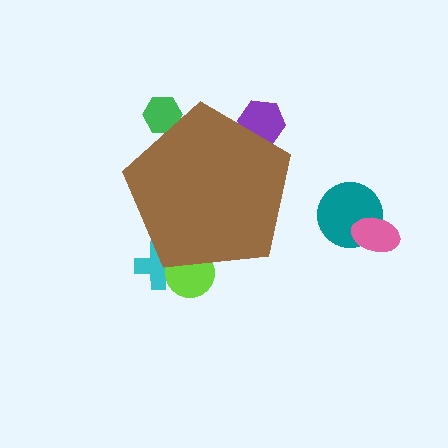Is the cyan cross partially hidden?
Yes, the cyan cross is partially hidden behind the brown pentagon.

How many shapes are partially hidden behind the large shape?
4 shapes are partially hidden.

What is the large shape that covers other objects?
A brown pentagon.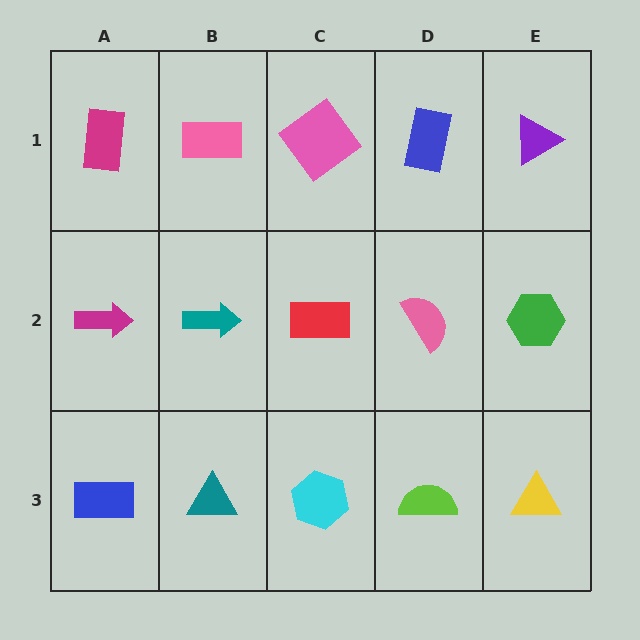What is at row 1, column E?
A purple triangle.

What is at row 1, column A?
A magenta rectangle.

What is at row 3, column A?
A blue rectangle.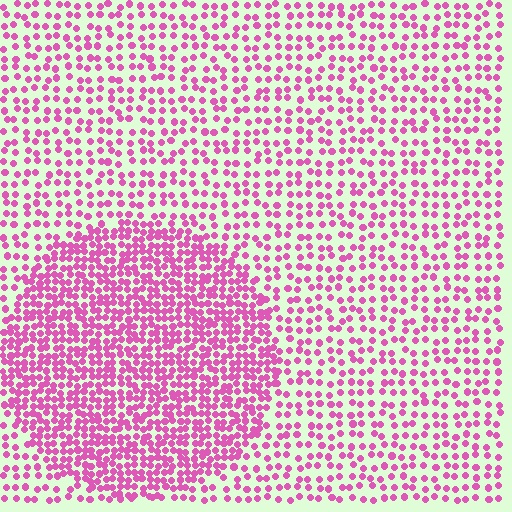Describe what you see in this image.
The image contains small pink elements arranged at two different densities. A circle-shaped region is visible where the elements are more densely packed than the surrounding area.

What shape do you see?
I see a circle.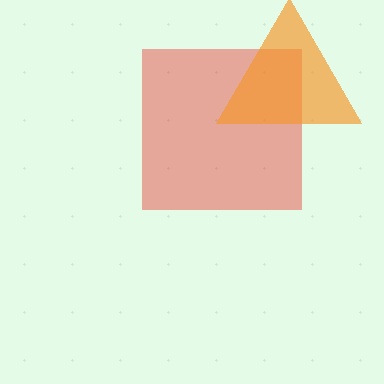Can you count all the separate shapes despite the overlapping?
Yes, there are 2 separate shapes.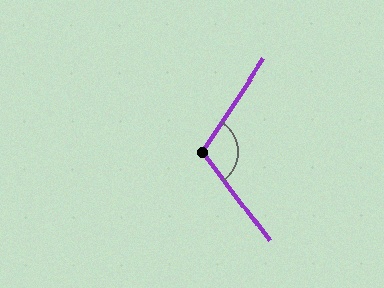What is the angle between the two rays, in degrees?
Approximately 110 degrees.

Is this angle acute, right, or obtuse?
It is obtuse.